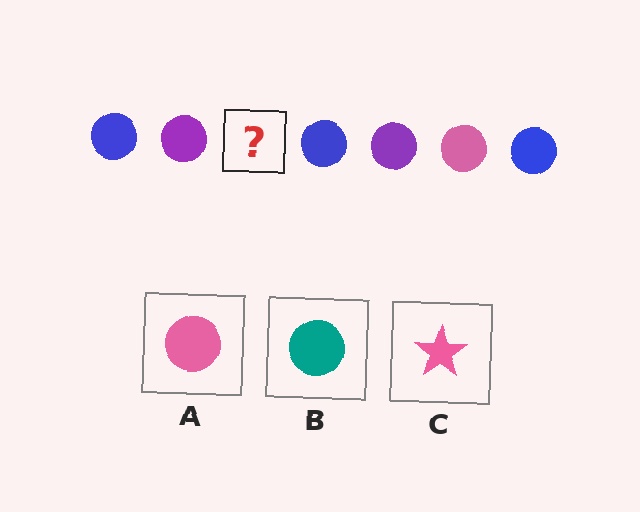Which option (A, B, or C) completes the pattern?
A.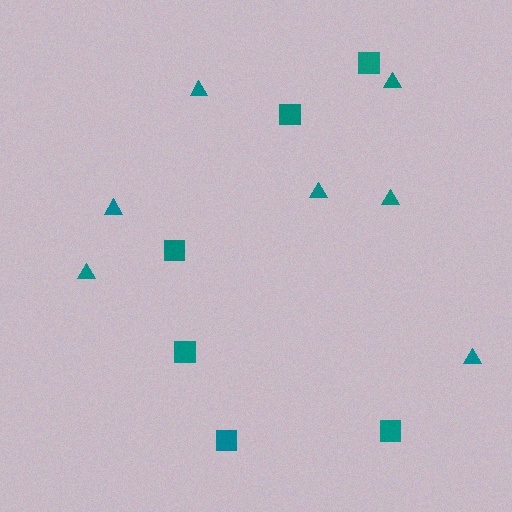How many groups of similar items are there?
There are 2 groups: one group of squares (6) and one group of triangles (7).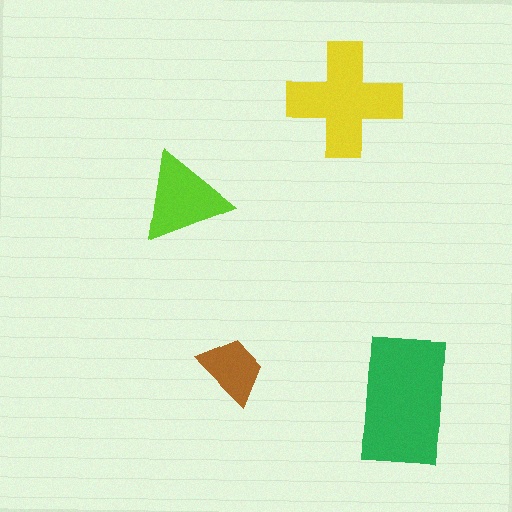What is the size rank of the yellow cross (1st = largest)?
2nd.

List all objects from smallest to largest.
The brown trapezoid, the lime triangle, the yellow cross, the green rectangle.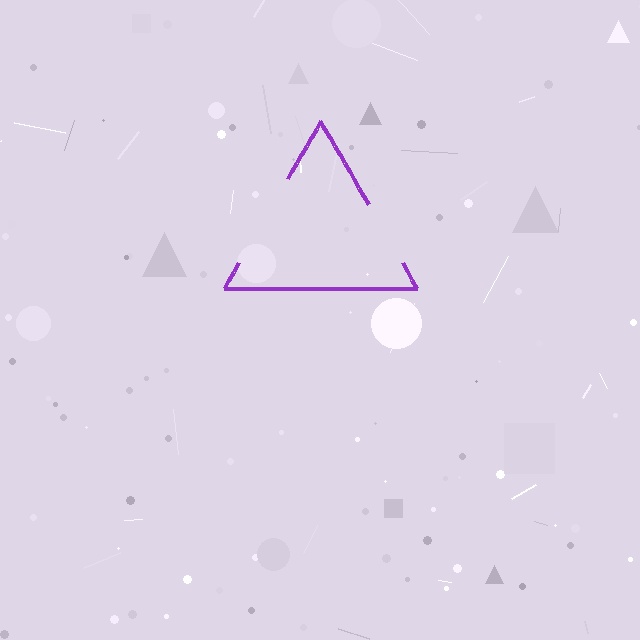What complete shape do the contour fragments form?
The contour fragments form a triangle.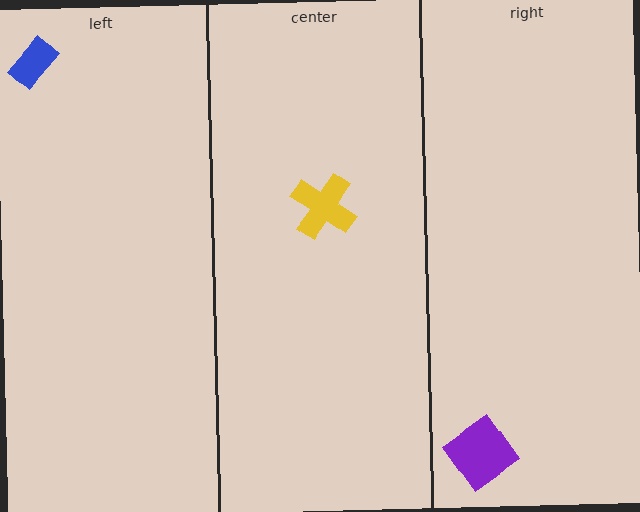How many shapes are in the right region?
1.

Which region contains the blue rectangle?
The left region.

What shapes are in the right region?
The purple diamond.